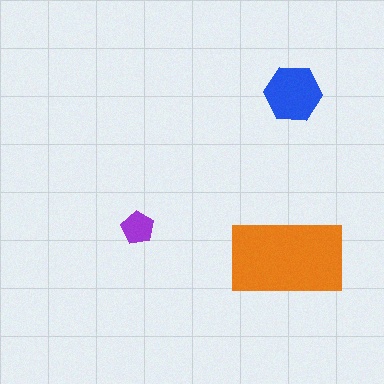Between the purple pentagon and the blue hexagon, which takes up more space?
The blue hexagon.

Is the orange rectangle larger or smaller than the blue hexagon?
Larger.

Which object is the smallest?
The purple pentagon.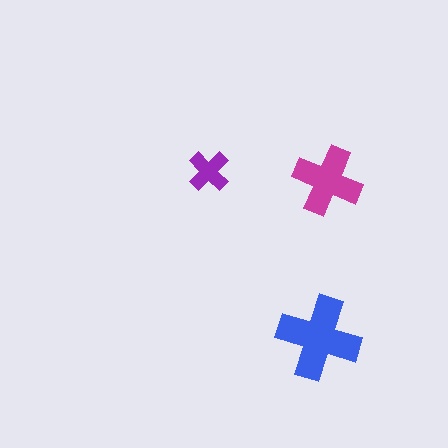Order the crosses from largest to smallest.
the blue one, the magenta one, the purple one.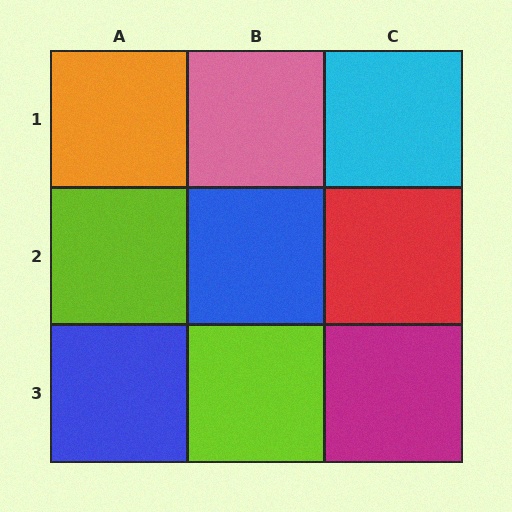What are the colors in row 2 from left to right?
Lime, blue, red.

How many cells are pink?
1 cell is pink.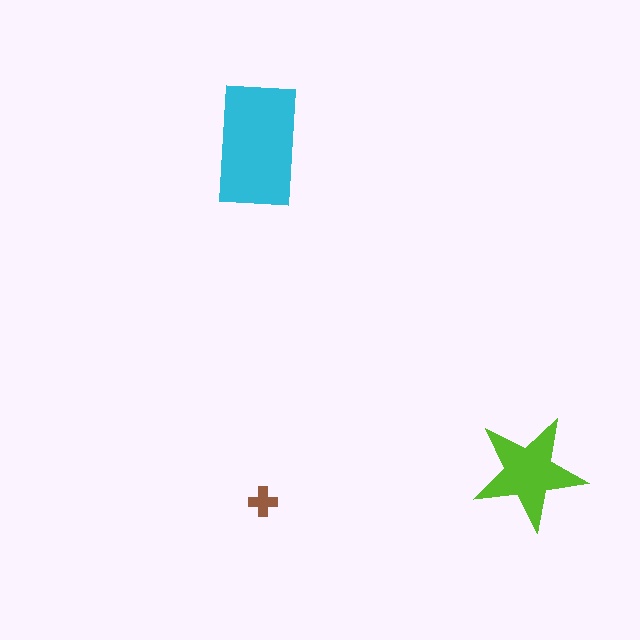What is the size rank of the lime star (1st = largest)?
2nd.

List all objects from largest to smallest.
The cyan rectangle, the lime star, the brown cross.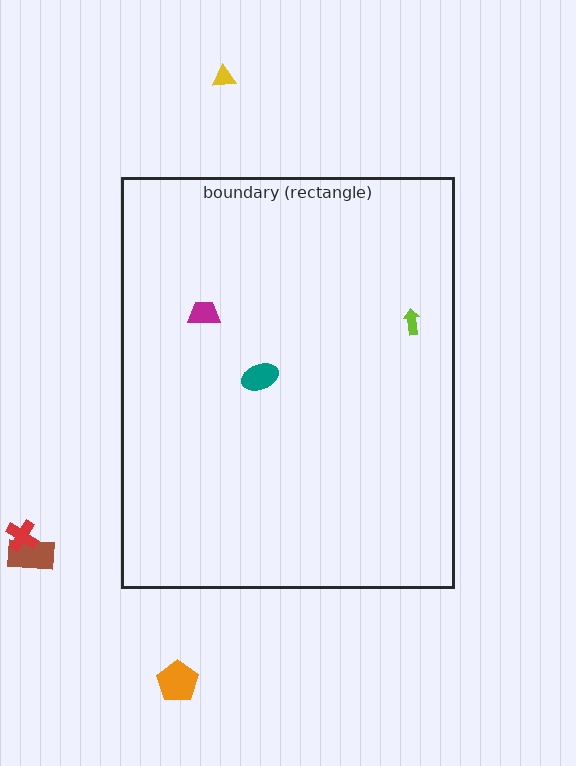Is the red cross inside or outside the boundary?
Outside.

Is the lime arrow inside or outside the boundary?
Inside.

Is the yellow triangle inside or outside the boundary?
Outside.